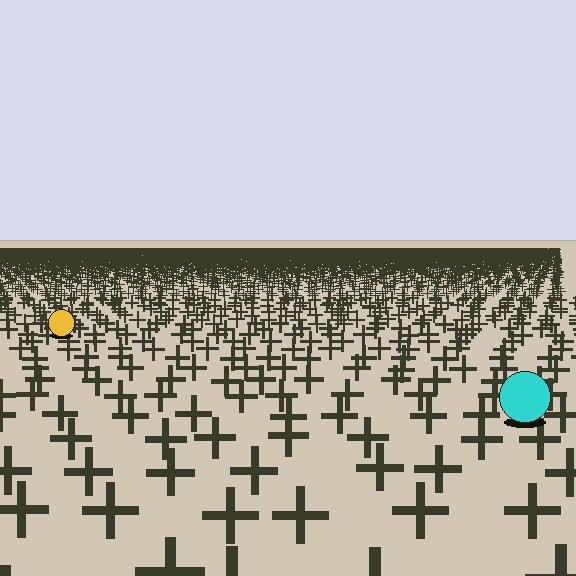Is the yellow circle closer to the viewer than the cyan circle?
No. The cyan circle is closer — you can tell from the texture gradient: the ground texture is coarser near it.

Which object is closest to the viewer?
The cyan circle is closest. The texture marks near it are larger and more spread out.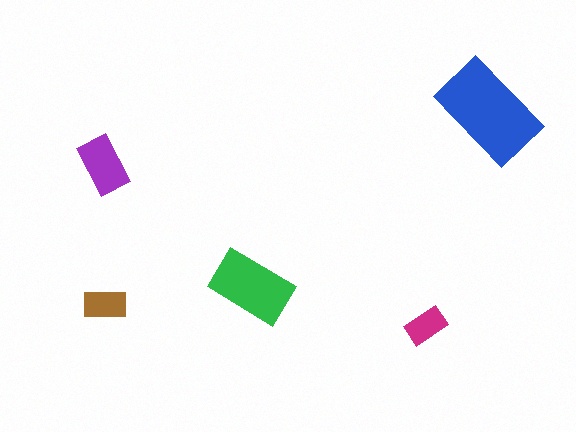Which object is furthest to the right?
The blue rectangle is rightmost.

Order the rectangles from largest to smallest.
the blue one, the green one, the purple one, the brown one, the magenta one.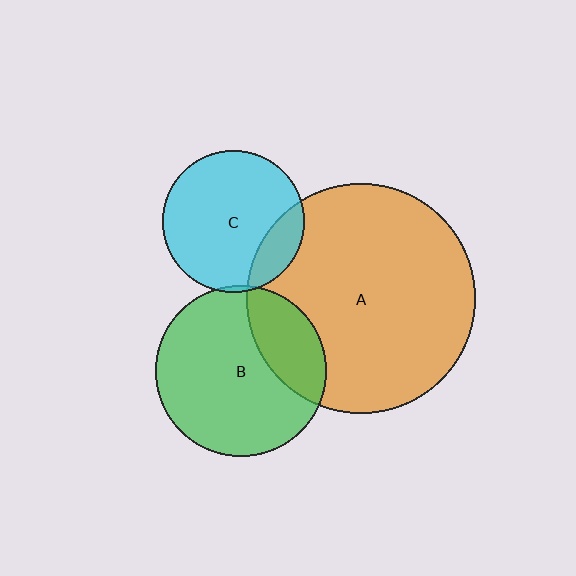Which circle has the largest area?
Circle A (orange).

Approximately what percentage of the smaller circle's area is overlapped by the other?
Approximately 5%.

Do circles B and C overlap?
Yes.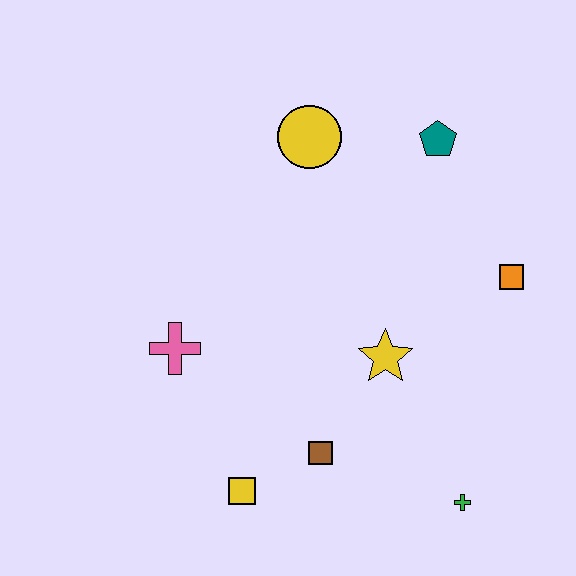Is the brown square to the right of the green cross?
No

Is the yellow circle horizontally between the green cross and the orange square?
No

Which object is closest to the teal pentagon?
The yellow circle is closest to the teal pentagon.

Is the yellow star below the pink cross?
Yes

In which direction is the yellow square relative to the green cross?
The yellow square is to the left of the green cross.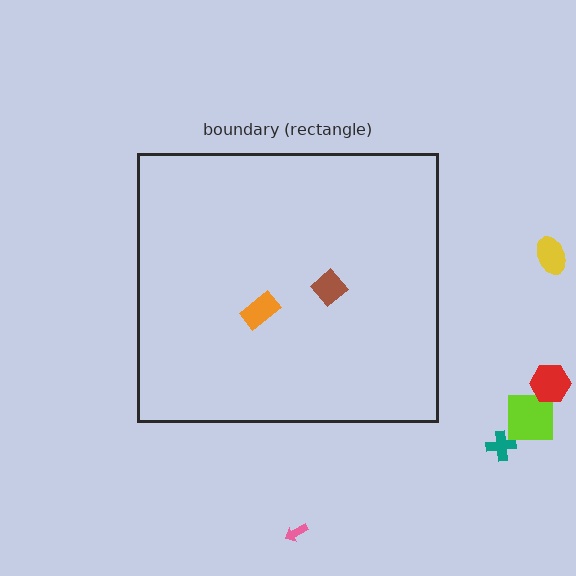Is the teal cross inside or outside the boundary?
Outside.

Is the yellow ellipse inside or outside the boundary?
Outside.